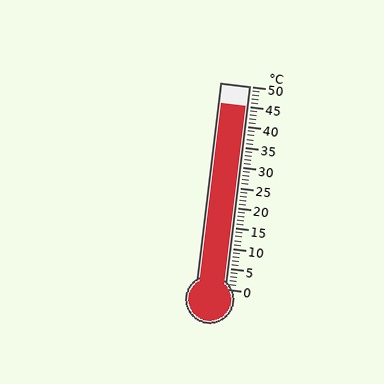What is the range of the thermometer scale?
The thermometer scale ranges from 0°C to 50°C.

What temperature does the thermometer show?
The thermometer shows approximately 45°C.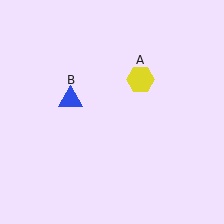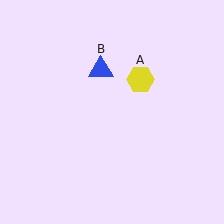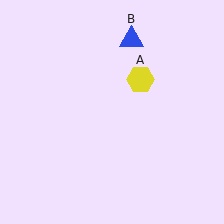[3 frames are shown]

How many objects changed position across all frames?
1 object changed position: blue triangle (object B).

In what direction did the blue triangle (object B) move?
The blue triangle (object B) moved up and to the right.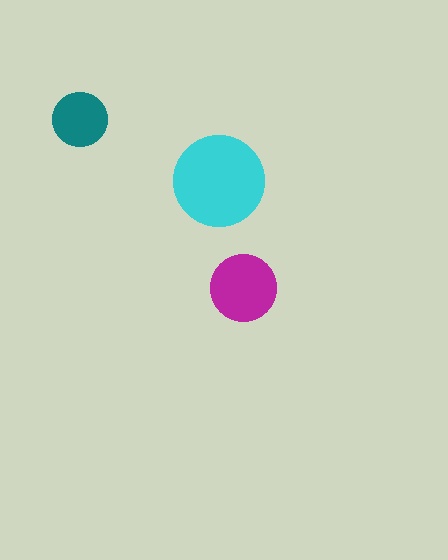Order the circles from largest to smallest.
the cyan one, the magenta one, the teal one.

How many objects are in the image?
There are 3 objects in the image.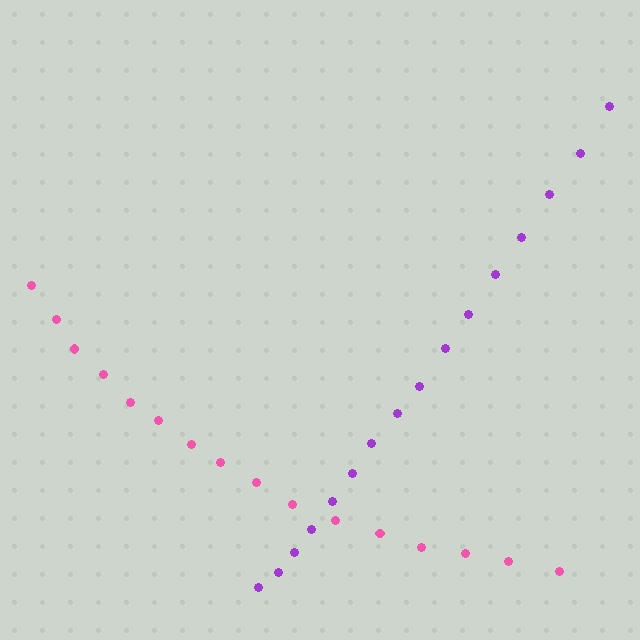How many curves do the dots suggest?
There are 2 distinct paths.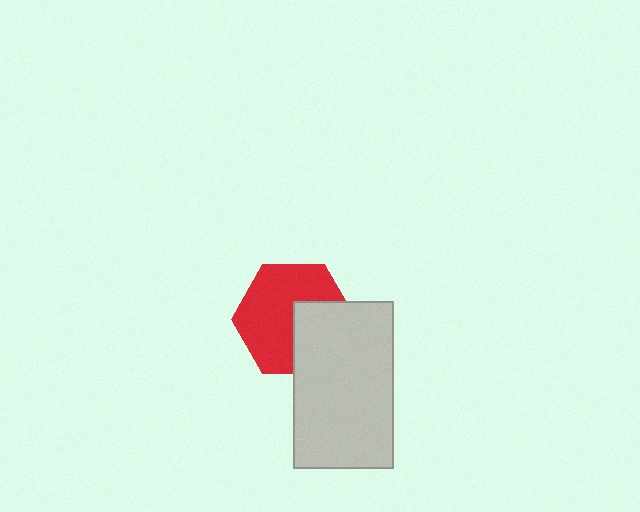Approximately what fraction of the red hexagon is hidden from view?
Roughly 35% of the red hexagon is hidden behind the light gray rectangle.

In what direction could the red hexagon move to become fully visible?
The red hexagon could move toward the upper-left. That would shift it out from behind the light gray rectangle entirely.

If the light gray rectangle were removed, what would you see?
You would see the complete red hexagon.